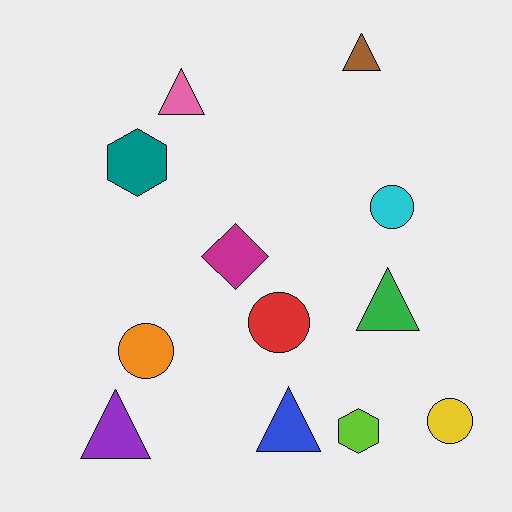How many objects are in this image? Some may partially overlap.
There are 12 objects.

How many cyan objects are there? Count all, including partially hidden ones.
There is 1 cyan object.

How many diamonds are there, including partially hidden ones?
There is 1 diamond.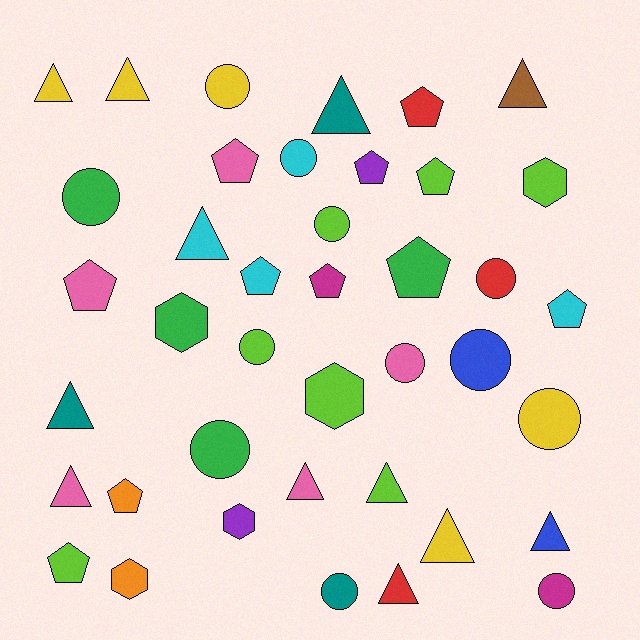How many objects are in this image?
There are 40 objects.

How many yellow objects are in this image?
There are 5 yellow objects.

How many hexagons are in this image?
There are 5 hexagons.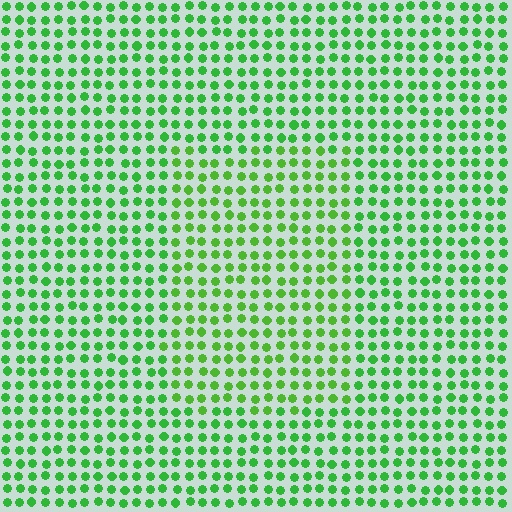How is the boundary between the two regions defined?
The boundary is defined purely by a slight shift in hue (about 17 degrees). Spacing, size, and orientation are identical on both sides.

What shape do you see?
I see a rectangle.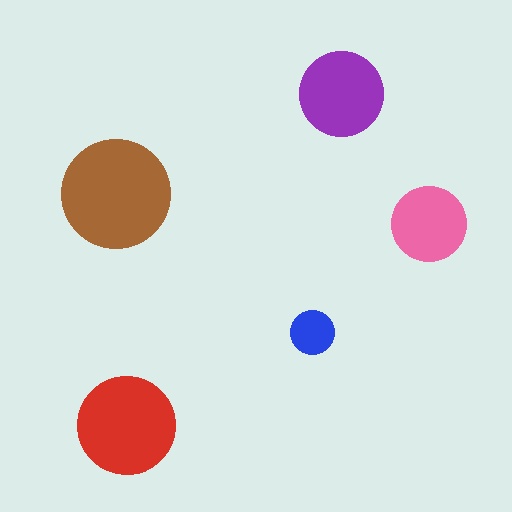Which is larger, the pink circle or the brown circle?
The brown one.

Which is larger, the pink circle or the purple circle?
The purple one.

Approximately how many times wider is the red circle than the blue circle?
About 2 times wider.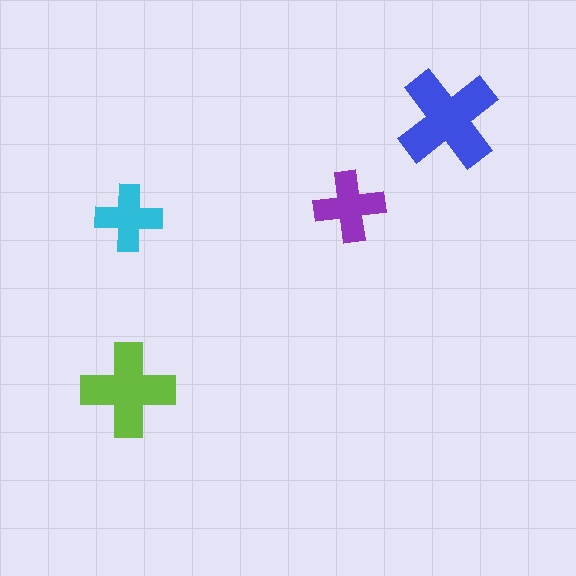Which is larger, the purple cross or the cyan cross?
The purple one.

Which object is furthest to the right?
The blue cross is rightmost.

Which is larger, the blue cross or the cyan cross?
The blue one.